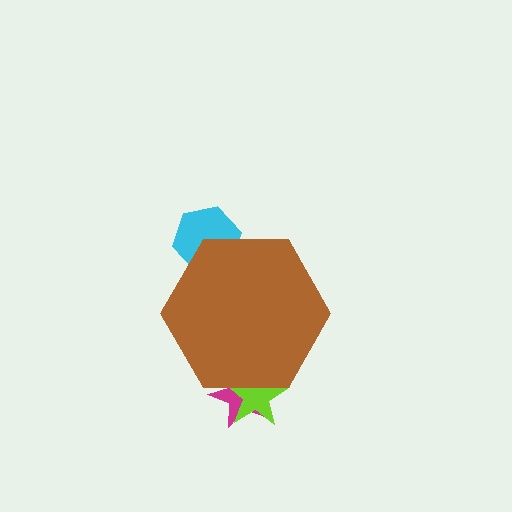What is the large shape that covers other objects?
A brown hexagon.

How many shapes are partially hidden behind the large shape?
3 shapes are partially hidden.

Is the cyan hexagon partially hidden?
Yes, the cyan hexagon is partially hidden behind the brown hexagon.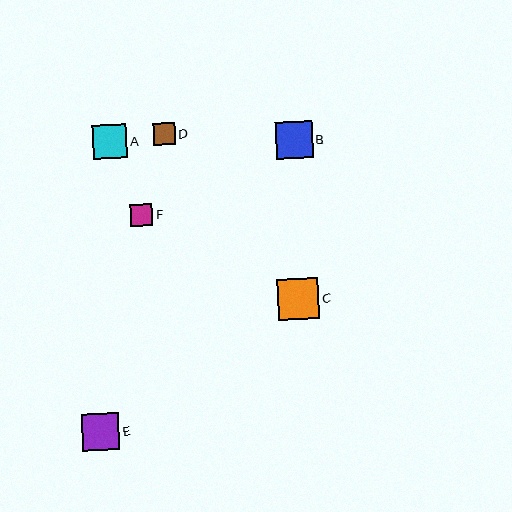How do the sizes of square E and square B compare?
Square E and square B are approximately the same size.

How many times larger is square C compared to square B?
Square C is approximately 1.1 times the size of square B.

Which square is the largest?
Square C is the largest with a size of approximately 41 pixels.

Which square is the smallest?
Square D is the smallest with a size of approximately 22 pixels.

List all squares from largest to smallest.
From largest to smallest: C, E, B, A, F, D.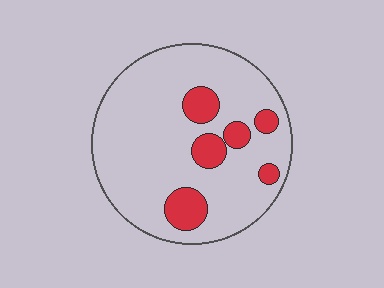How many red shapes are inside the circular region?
6.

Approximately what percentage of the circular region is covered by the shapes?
Approximately 15%.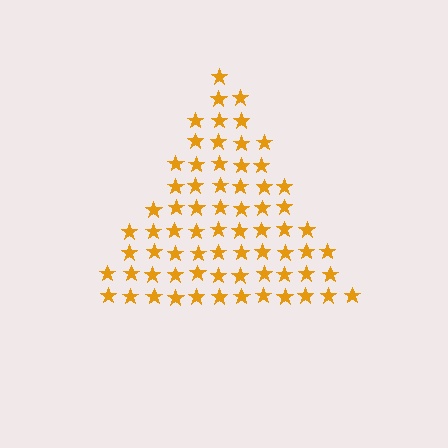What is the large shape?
The large shape is a triangle.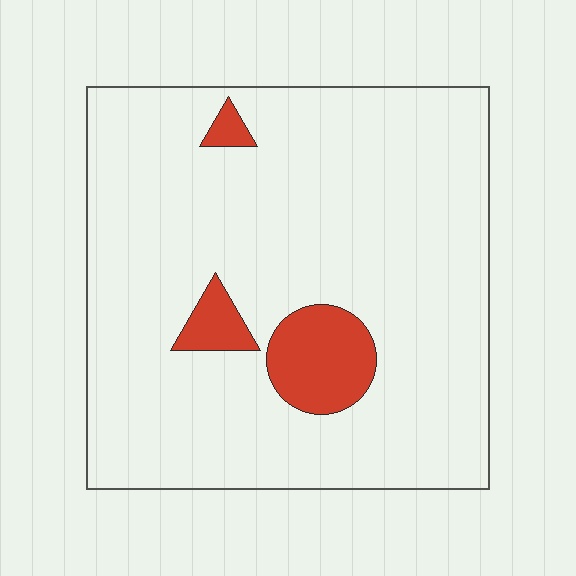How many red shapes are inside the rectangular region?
3.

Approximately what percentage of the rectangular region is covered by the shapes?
Approximately 10%.